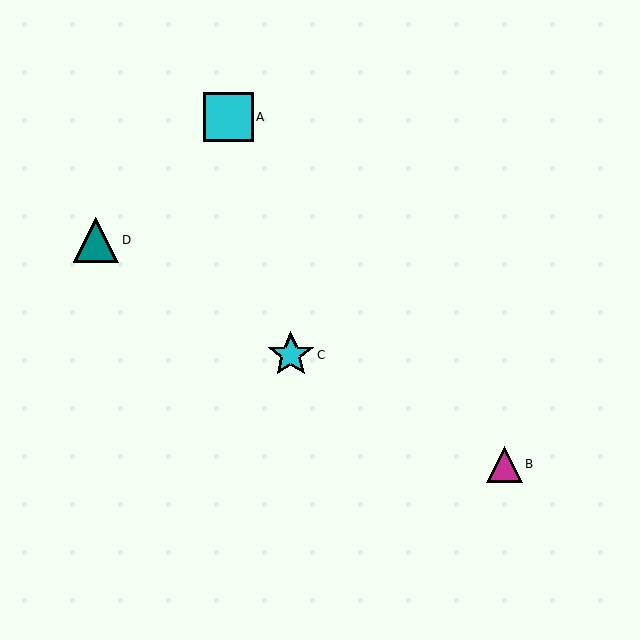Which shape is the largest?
The cyan square (labeled A) is the largest.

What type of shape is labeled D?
Shape D is a teal triangle.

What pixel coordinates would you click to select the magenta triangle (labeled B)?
Click at (504, 464) to select the magenta triangle B.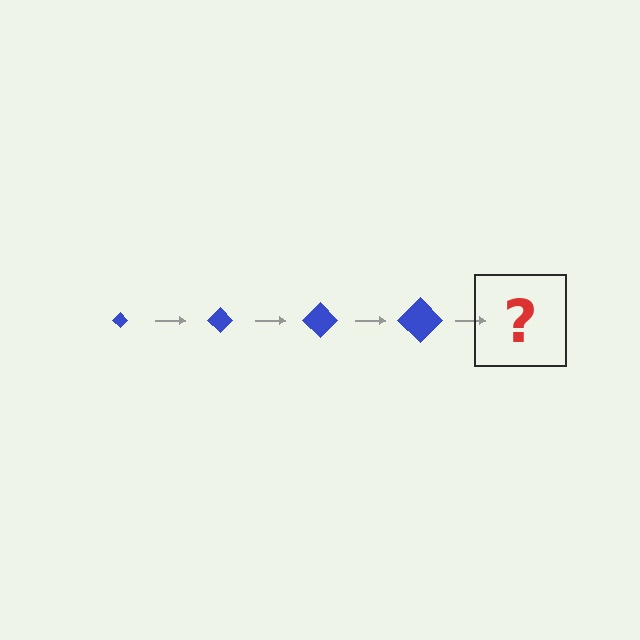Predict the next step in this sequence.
The next step is a blue diamond, larger than the previous one.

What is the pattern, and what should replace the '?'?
The pattern is that the diamond gets progressively larger each step. The '?' should be a blue diamond, larger than the previous one.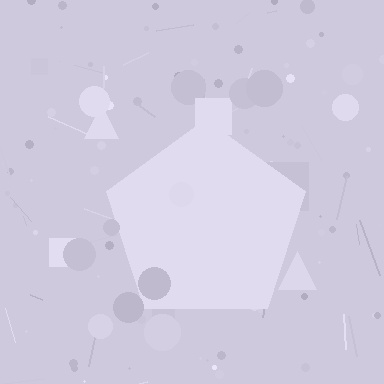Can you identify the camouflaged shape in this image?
The camouflaged shape is a pentagon.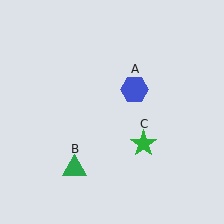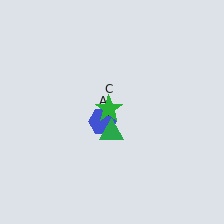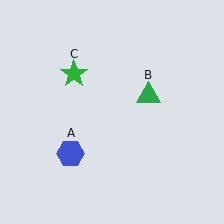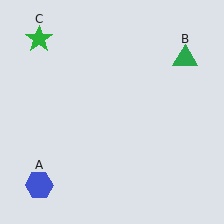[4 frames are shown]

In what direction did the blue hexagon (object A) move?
The blue hexagon (object A) moved down and to the left.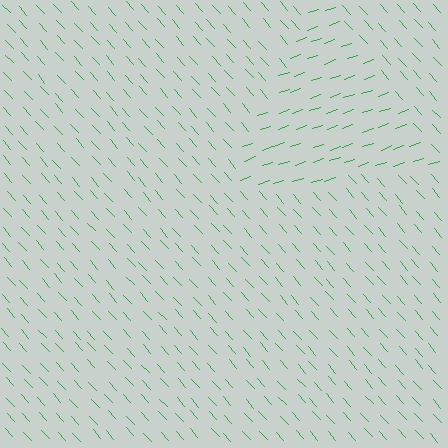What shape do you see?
I see a triangle.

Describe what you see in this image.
The image is filled with small green line segments. A triangle region in the image has lines oriented differently from the surrounding lines, creating a visible texture boundary.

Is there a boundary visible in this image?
Yes, there is a texture boundary formed by a change in line orientation.